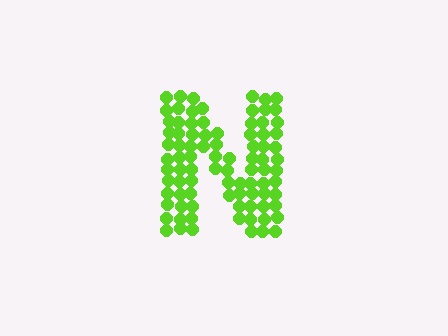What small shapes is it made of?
It is made of small circles.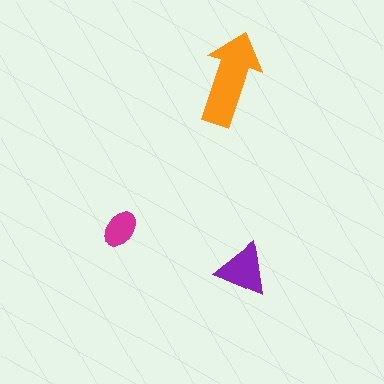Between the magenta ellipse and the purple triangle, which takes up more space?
The purple triangle.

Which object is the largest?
The orange arrow.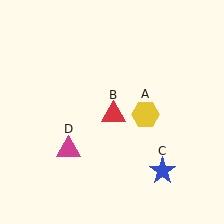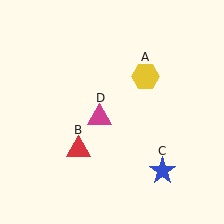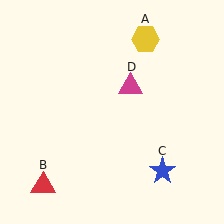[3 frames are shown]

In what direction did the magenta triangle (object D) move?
The magenta triangle (object D) moved up and to the right.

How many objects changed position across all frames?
3 objects changed position: yellow hexagon (object A), red triangle (object B), magenta triangle (object D).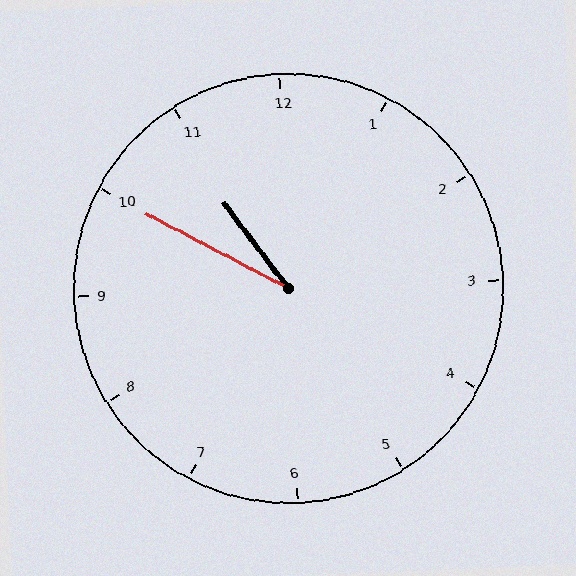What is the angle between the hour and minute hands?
Approximately 25 degrees.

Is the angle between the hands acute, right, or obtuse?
It is acute.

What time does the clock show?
10:50.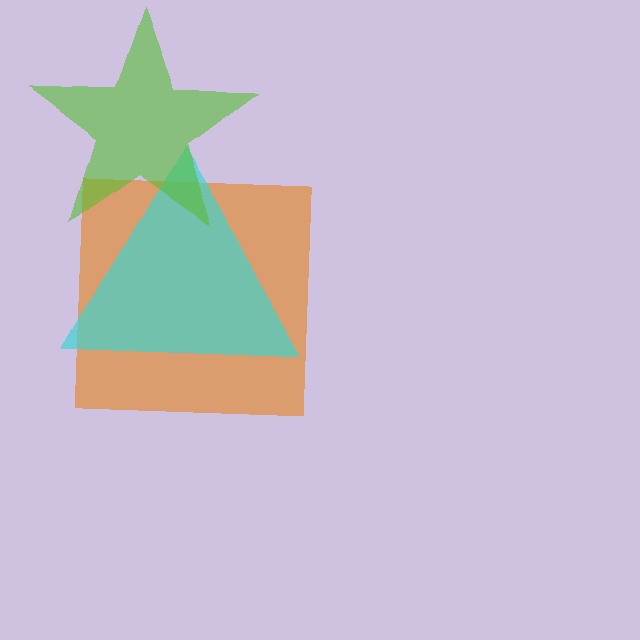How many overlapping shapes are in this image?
There are 3 overlapping shapes in the image.